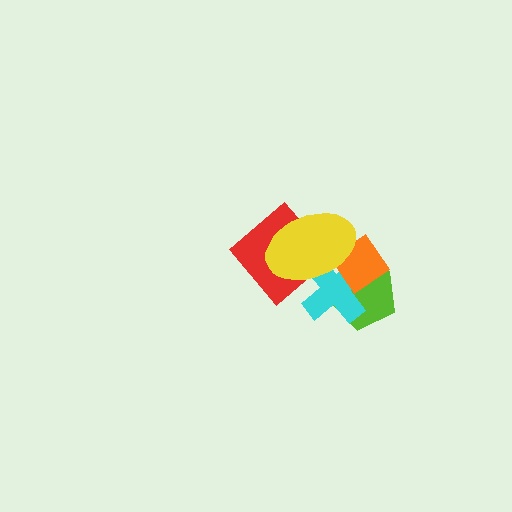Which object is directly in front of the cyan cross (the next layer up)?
The orange diamond is directly in front of the cyan cross.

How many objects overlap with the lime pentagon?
3 objects overlap with the lime pentagon.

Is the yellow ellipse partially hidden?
No, no other shape covers it.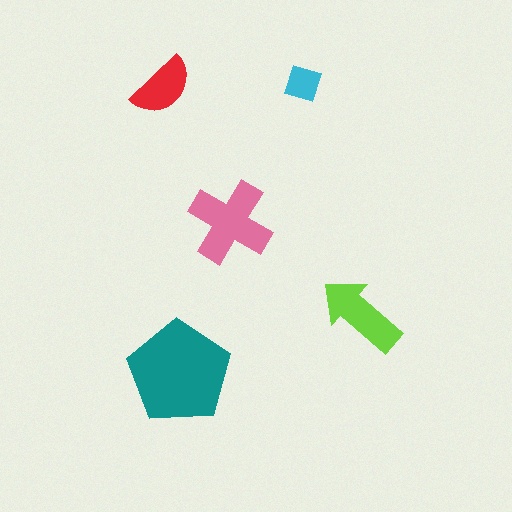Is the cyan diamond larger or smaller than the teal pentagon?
Smaller.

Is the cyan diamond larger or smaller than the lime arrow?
Smaller.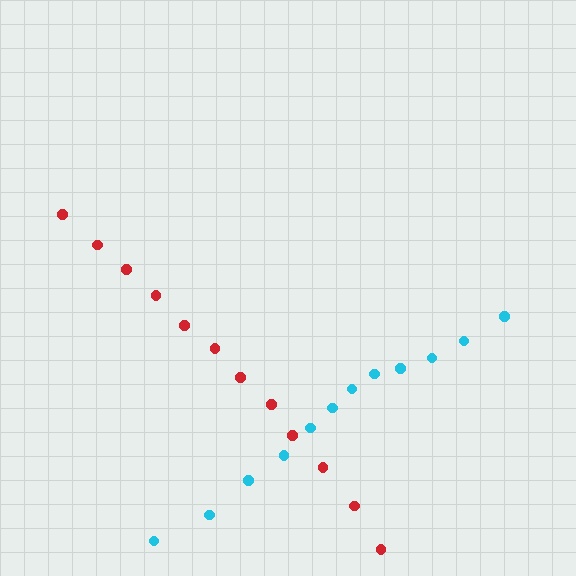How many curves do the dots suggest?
There are 2 distinct paths.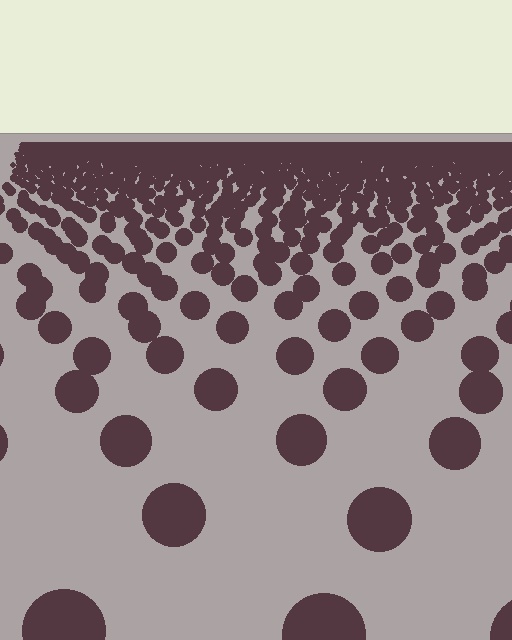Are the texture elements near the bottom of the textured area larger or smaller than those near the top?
Larger. Near the bottom, elements are closer to the viewer and appear at a bigger on-screen size.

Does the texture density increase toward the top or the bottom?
Density increases toward the top.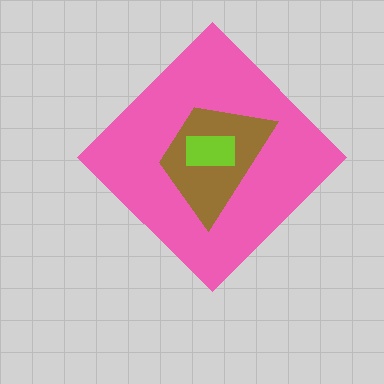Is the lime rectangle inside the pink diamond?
Yes.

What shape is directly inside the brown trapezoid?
The lime rectangle.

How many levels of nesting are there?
3.